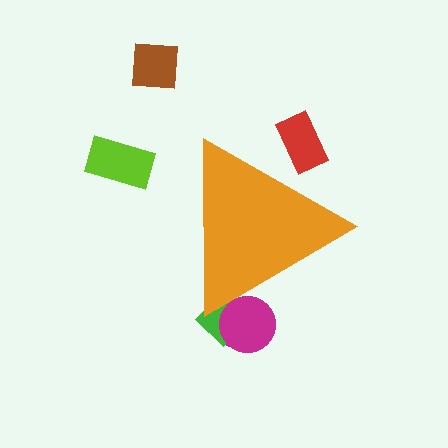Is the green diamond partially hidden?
Yes, the green diamond is partially hidden behind the orange triangle.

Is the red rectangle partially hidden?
Yes, the red rectangle is partially hidden behind the orange triangle.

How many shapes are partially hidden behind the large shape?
4 shapes are partially hidden.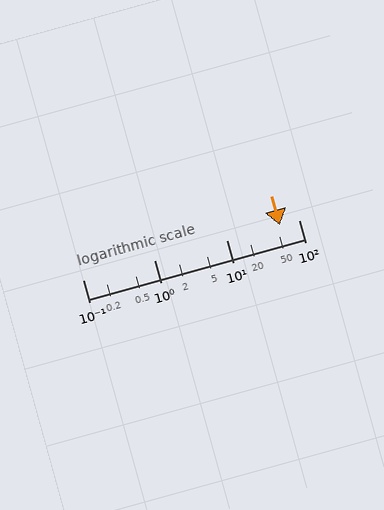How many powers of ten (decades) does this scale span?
The scale spans 3 decades, from 0.1 to 100.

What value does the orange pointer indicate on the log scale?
The pointer indicates approximately 55.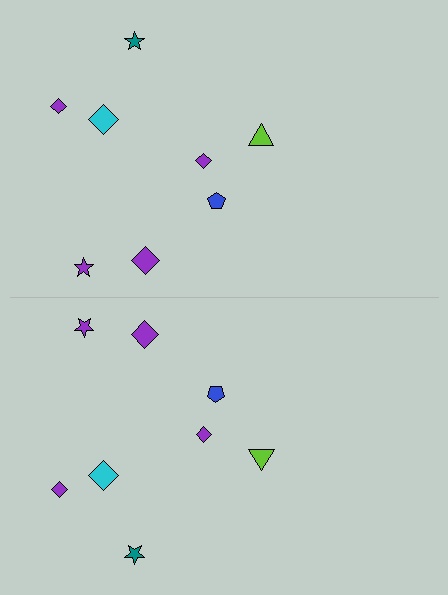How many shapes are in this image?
There are 16 shapes in this image.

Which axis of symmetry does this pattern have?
The pattern has a horizontal axis of symmetry running through the center of the image.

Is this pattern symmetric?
Yes, this pattern has bilateral (reflection) symmetry.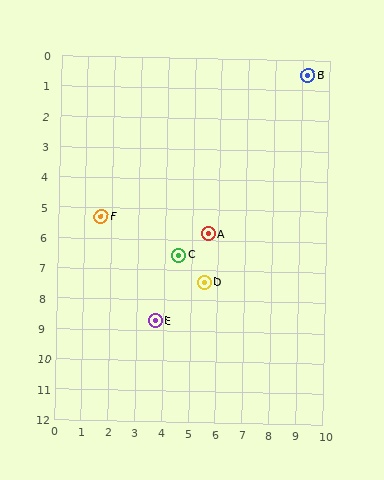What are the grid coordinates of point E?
Point E is at approximately (3.7, 8.7).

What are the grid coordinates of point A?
Point A is at approximately (5.6, 5.8).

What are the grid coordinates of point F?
Point F is at approximately (1.6, 5.3).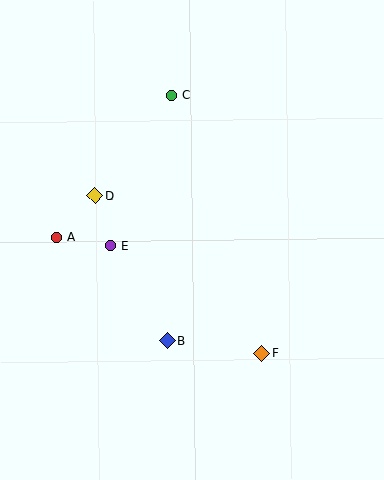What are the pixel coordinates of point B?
Point B is at (167, 341).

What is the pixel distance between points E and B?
The distance between E and B is 111 pixels.